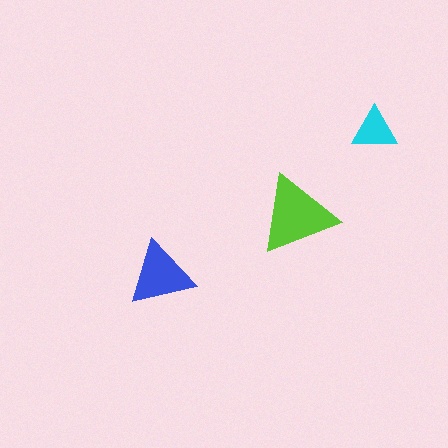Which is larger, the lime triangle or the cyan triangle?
The lime one.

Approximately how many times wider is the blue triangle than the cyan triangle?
About 1.5 times wider.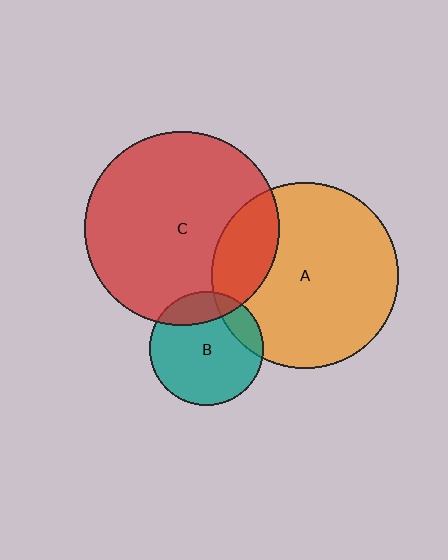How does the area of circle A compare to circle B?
Approximately 2.7 times.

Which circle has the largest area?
Circle C (red).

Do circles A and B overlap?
Yes.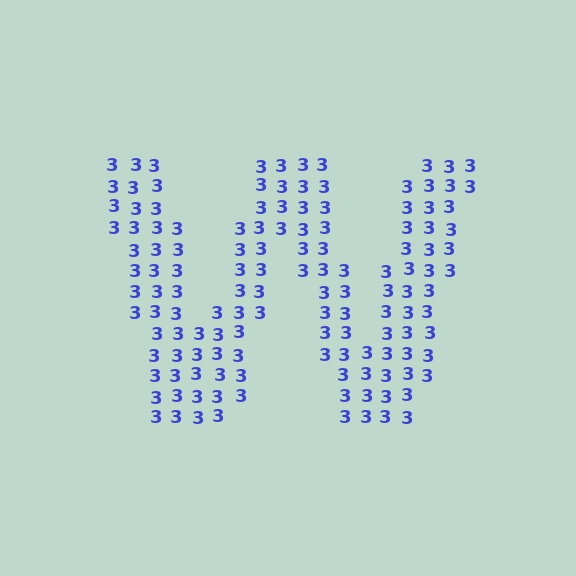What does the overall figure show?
The overall figure shows the letter W.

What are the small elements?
The small elements are digit 3's.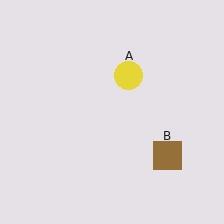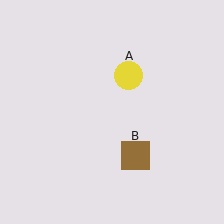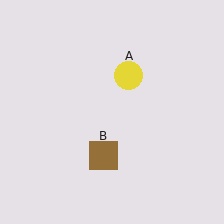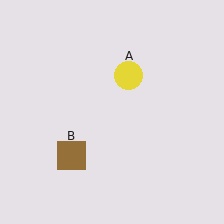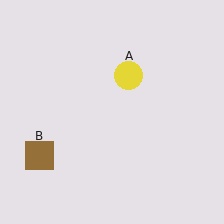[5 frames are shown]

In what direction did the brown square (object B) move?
The brown square (object B) moved left.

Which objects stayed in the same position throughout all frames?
Yellow circle (object A) remained stationary.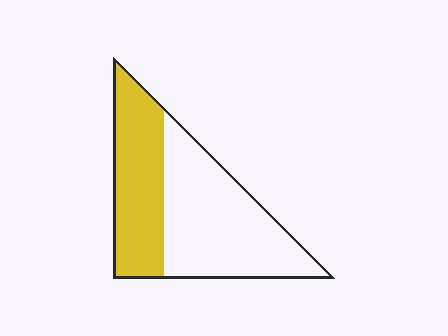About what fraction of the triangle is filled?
About two fifths (2/5).